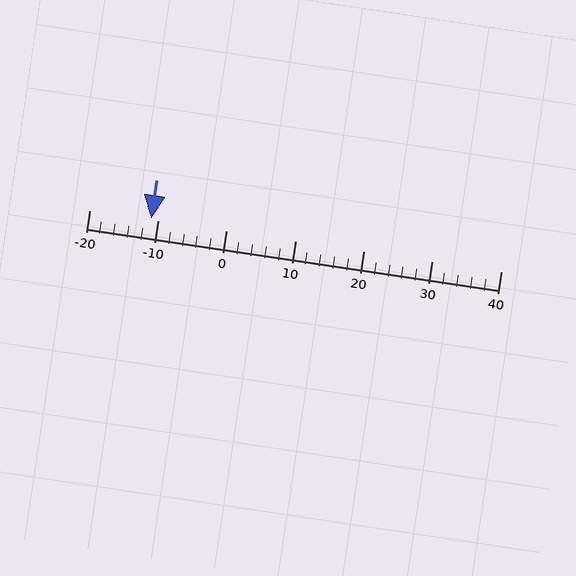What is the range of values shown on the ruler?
The ruler shows values from -20 to 40.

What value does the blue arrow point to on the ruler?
The blue arrow points to approximately -11.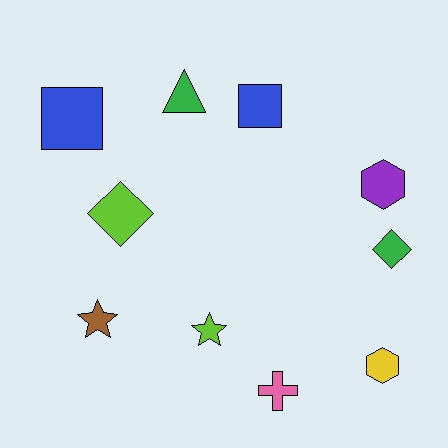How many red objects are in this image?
There are no red objects.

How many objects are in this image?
There are 10 objects.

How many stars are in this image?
There are 2 stars.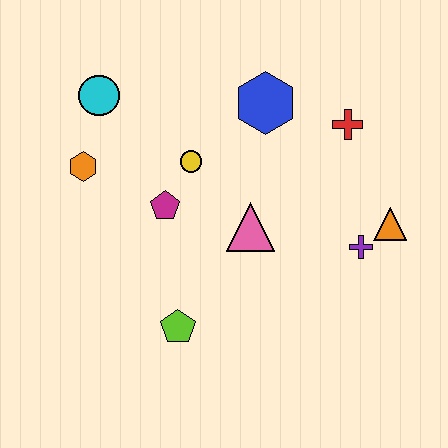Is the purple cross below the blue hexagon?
Yes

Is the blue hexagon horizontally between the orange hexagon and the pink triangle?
No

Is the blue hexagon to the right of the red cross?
No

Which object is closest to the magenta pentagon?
The yellow circle is closest to the magenta pentagon.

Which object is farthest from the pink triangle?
The cyan circle is farthest from the pink triangle.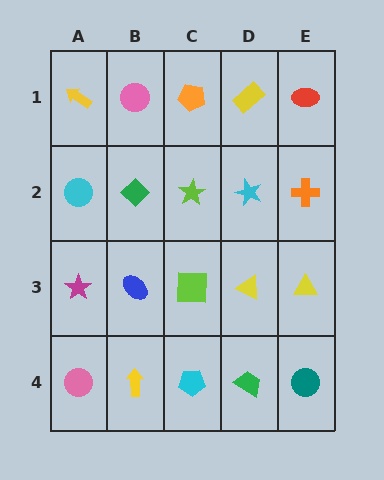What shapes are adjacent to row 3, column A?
A cyan circle (row 2, column A), a pink circle (row 4, column A), a blue ellipse (row 3, column B).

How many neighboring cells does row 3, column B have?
4.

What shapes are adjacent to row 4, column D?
A yellow triangle (row 3, column D), a cyan pentagon (row 4, column C), a teal circle (row 4, column E).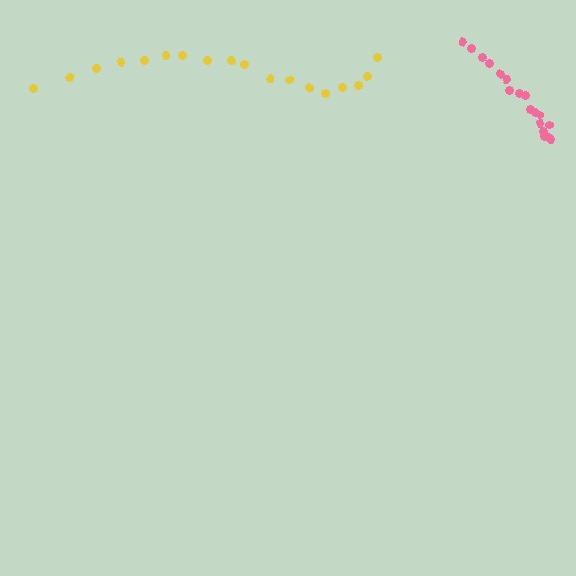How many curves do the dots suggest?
There are 2 distinct paths.